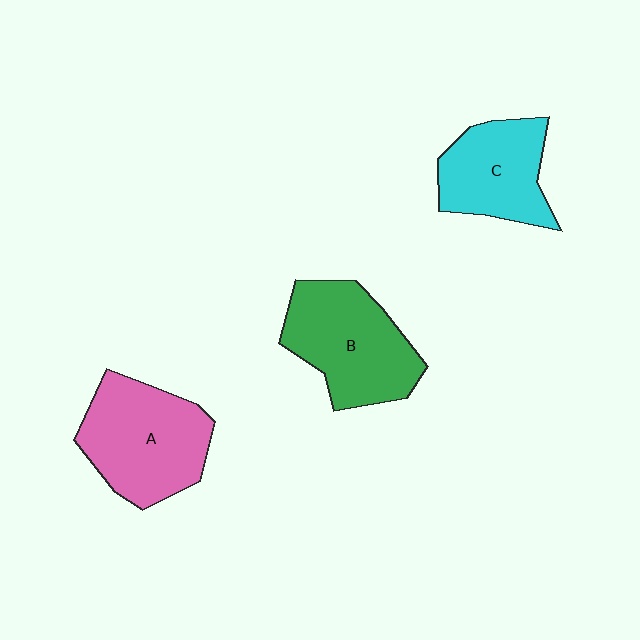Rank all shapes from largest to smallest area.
From largest to smallest: A (pink), B (green), C (cyan).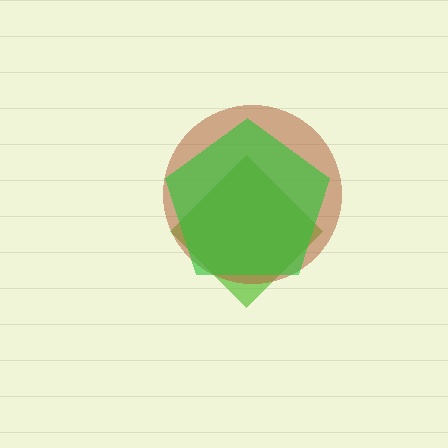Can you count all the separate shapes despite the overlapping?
Yes, there are 3 separate shapes.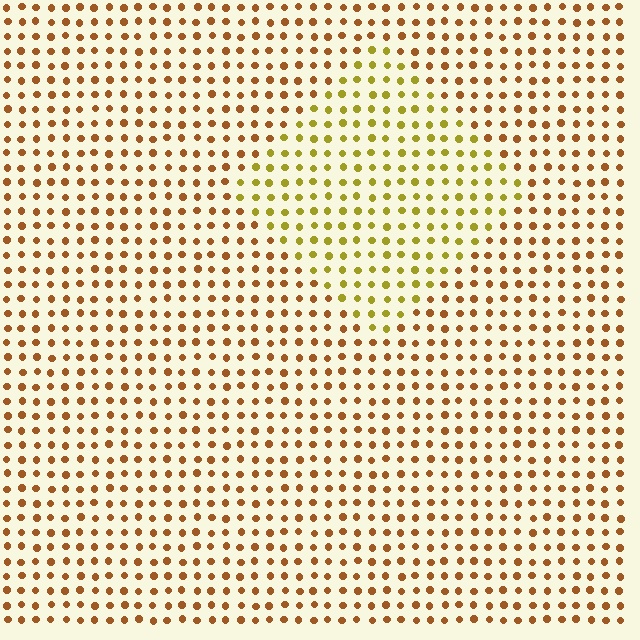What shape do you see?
I see a diamond.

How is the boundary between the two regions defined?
The boundary is defined purely by a slight shift in hue (about 34 degrees). Spacing, size, and orientation are identical on both sides.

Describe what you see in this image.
The image is filled with small brown elements in a uniform arrangement. A diamond-shaped region is visible where the elements are tinted to a slightly different hue, forming a subtle color boundary.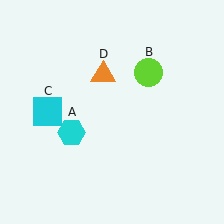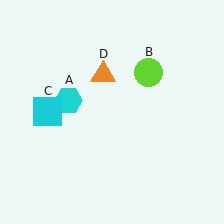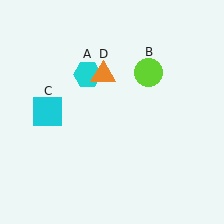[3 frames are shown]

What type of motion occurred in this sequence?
The cyan hexagon (object A) rotated clockwise around the center of the scene.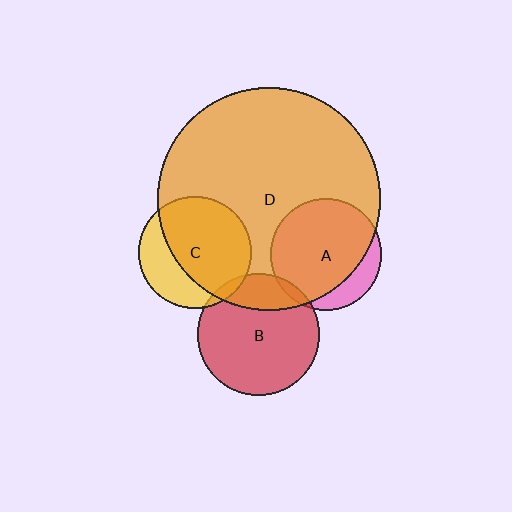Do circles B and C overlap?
Yes.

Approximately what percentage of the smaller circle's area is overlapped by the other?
Approximately 5%.